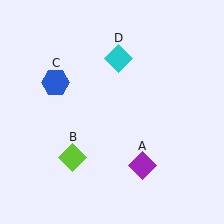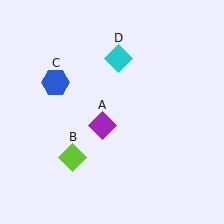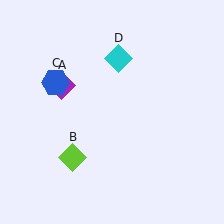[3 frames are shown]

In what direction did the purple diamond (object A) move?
The purple diamond (object A) moved up and to the left.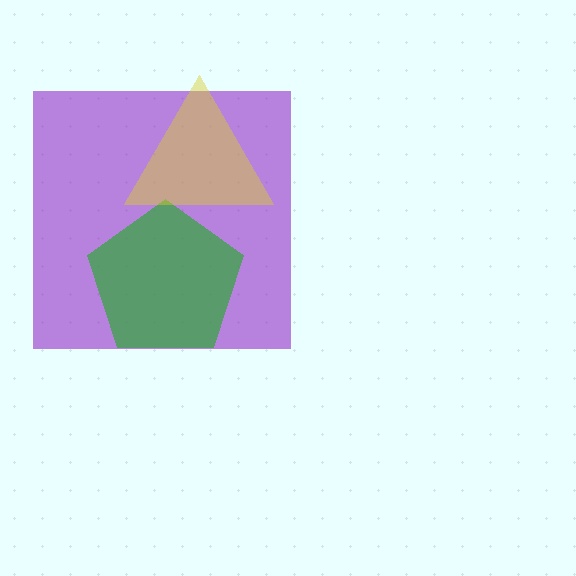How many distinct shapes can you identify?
There are 3 distinct shapes: a purple square, a green pentagon, a yellow triangle.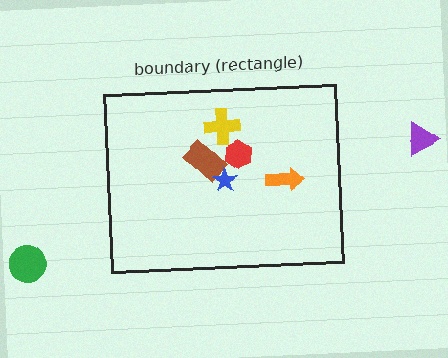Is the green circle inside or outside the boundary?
Outside.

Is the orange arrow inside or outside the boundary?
Inside.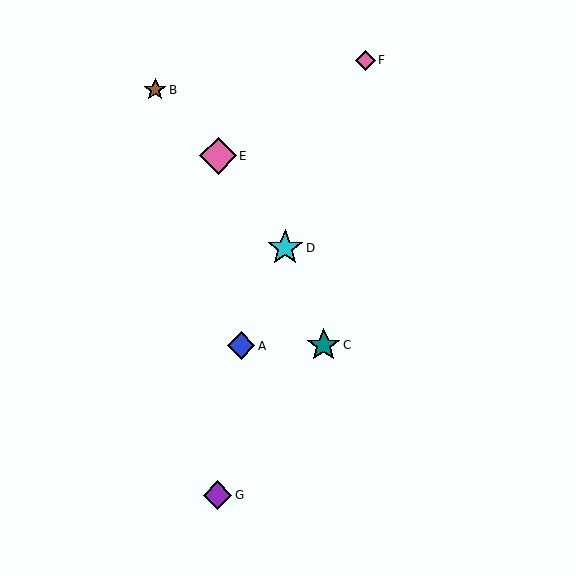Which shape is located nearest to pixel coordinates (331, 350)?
The teal star (labeled C) at (324, 345) is nearest to that location.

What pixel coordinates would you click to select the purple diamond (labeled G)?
Click at (218, 495) to select the purple diamond G.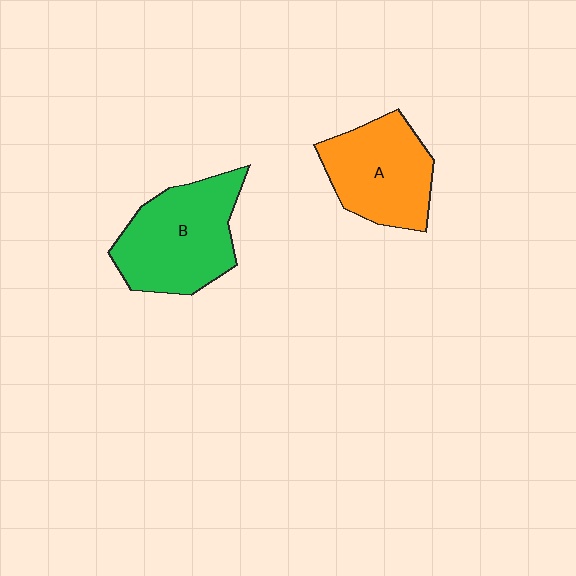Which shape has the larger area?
Shape B (green).